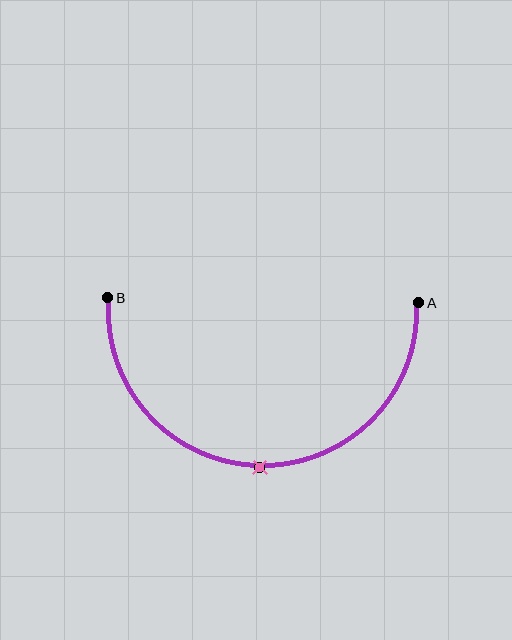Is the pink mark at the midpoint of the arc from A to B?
Yes. The pink mark lies on the arc at equal arc-length from both A and B — it is the arc midpoint.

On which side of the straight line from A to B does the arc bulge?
The arc bulges below the straight line connecting A and B.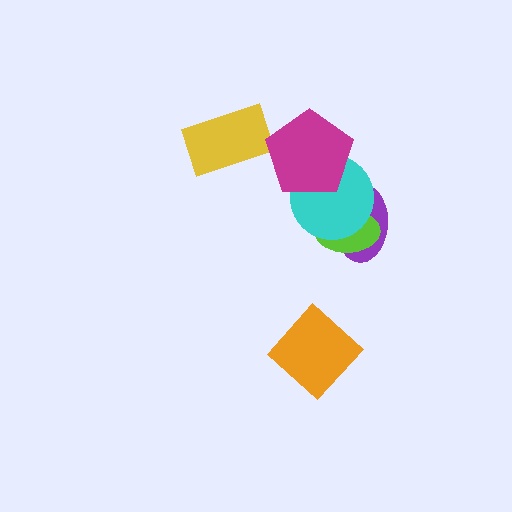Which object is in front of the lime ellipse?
The cyan circle is in front of the lime ellipse.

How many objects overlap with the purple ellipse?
2 objects overlap with the purple ellipse.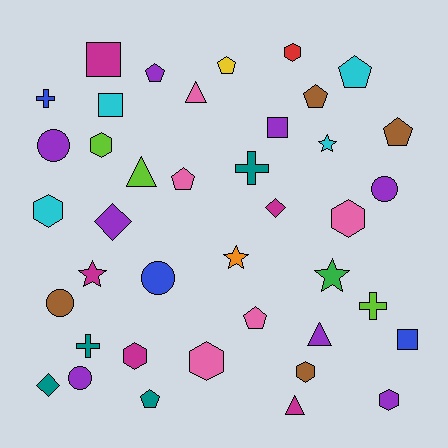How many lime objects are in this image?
There are 3 lime objects.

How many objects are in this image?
There are 40 objects.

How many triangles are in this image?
There are 4 triangles.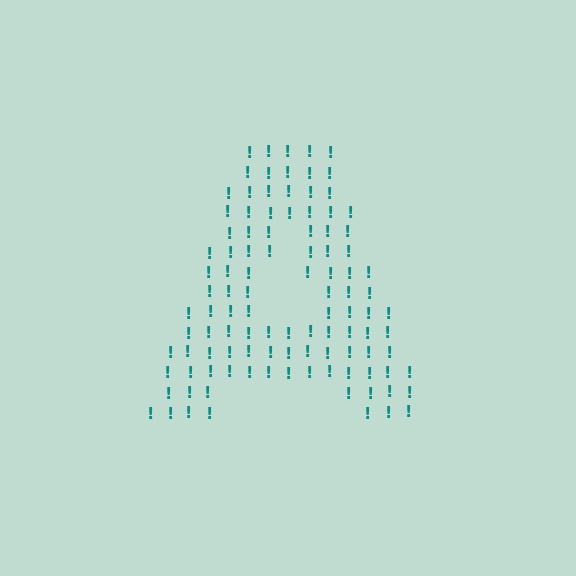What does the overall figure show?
The overall figure shows the letter A.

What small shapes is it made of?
It is made of small exclamation marks.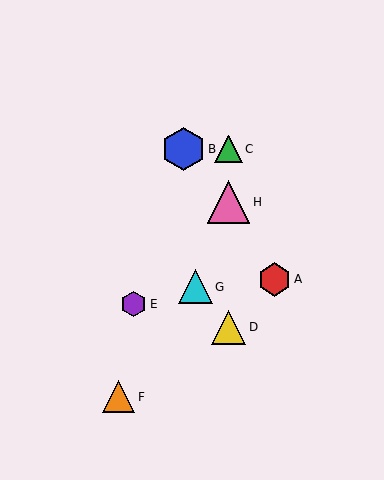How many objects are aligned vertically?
3 objects (C, D, H) are aligned vertically.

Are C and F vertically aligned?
No, C is at x≈228 and F is at x≈119.